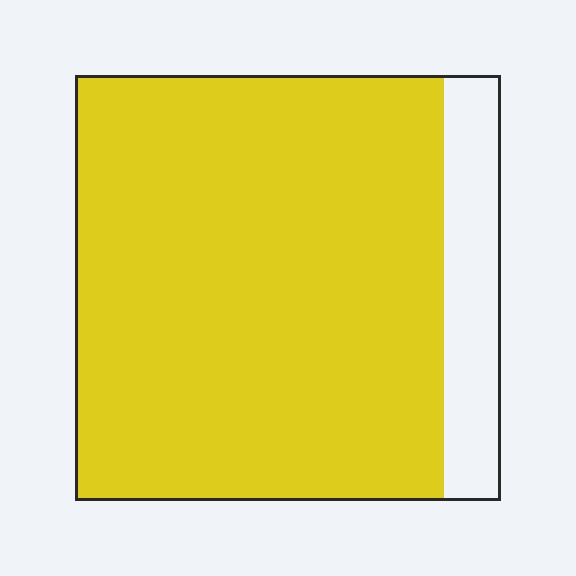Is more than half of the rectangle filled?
Yes.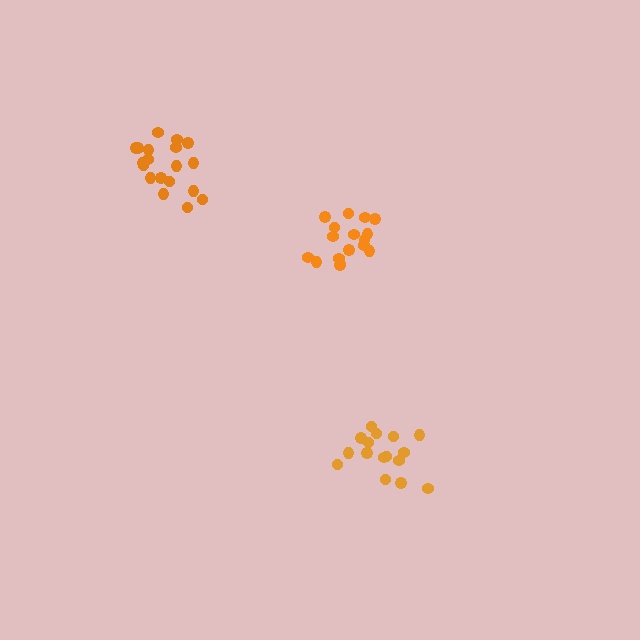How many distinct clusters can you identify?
There are 3 distinct clusters.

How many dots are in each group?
Group 1: 19 dots, Group 2: 16 dots, Group 3: 17 dots (52 total).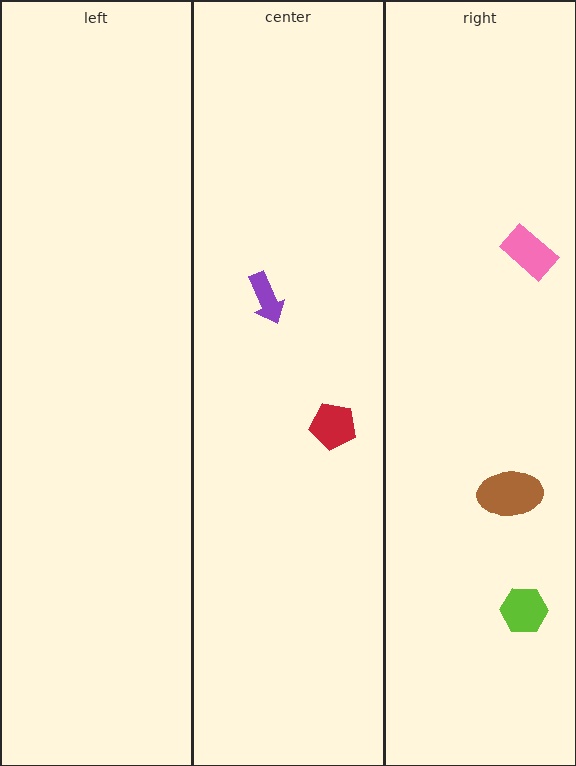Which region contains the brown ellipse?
The right region.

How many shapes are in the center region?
2.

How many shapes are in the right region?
3.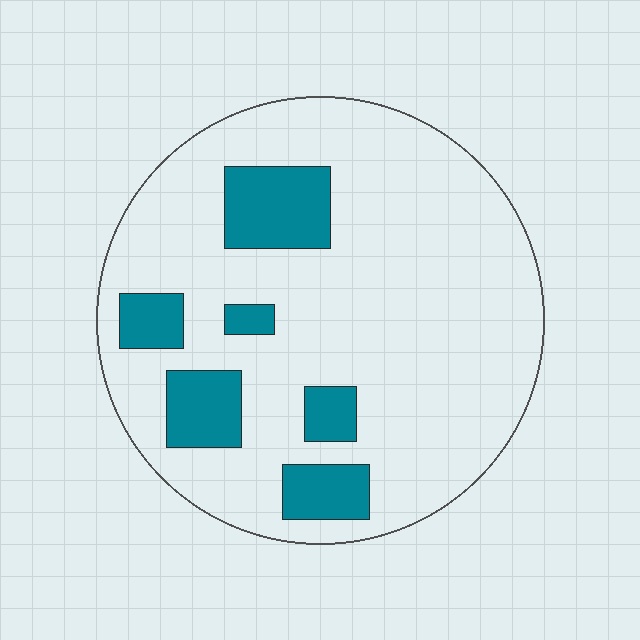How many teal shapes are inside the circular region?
6.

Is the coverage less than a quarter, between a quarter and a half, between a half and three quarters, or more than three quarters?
Less than a quarter.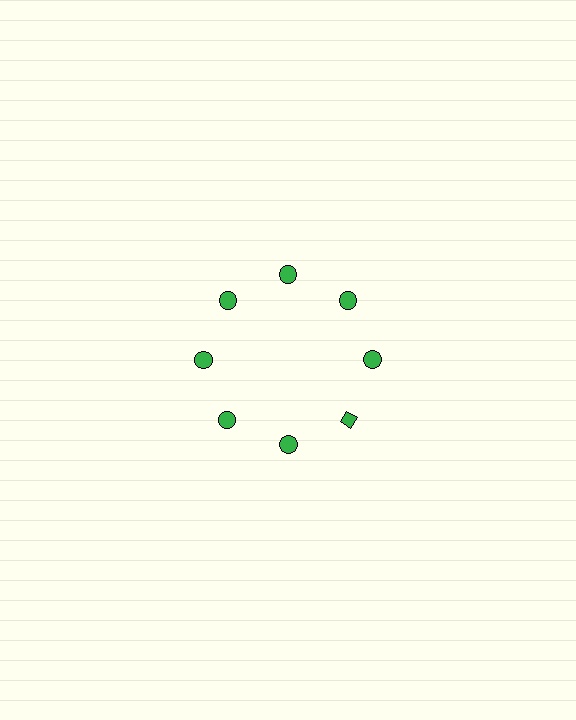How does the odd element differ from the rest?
It has a different shape: diamond instead of circle.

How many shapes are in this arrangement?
There are 8 shapes arranged in a ring pattern.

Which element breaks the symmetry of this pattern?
The green diamond at roughly the 4 o'clock position breaks the symmetry. All other shapes are green circles.